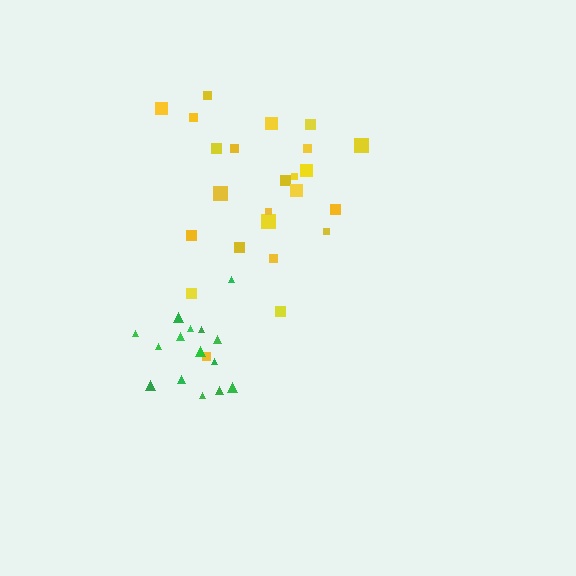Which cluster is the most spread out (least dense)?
Yellow.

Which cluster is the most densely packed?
Green.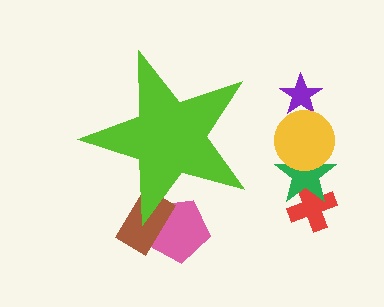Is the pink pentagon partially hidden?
Yes, the pink pentagon is partially hidden behind the lime star.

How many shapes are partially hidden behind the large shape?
2 shapes are partially hidden.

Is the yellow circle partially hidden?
No, the yellow circle is fully visible.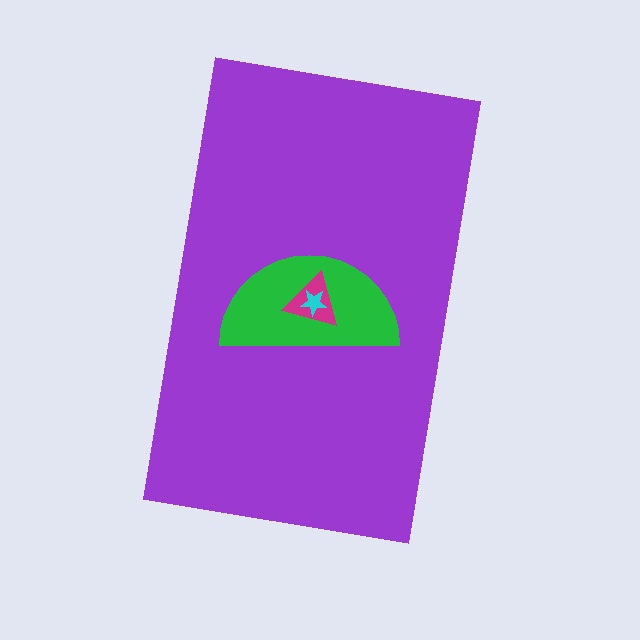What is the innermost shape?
The cyan star.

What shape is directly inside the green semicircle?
The magenta triangle.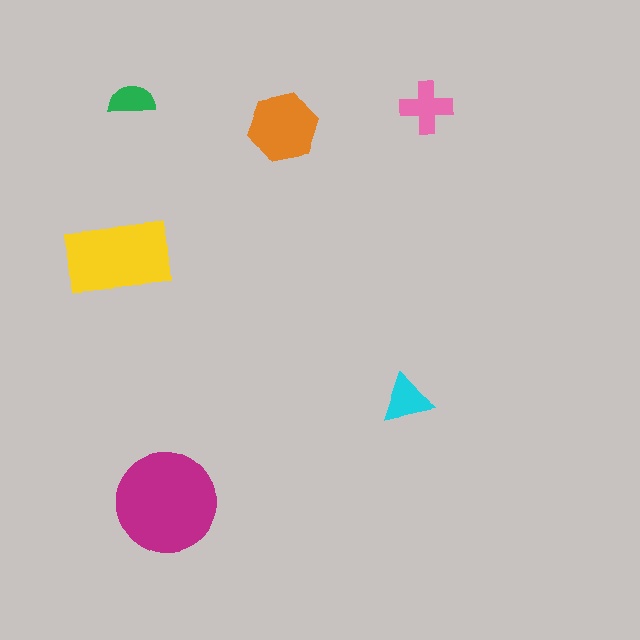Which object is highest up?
The green semicircle is topmost.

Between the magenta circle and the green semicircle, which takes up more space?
The magenta circle.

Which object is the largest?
The magenta circle.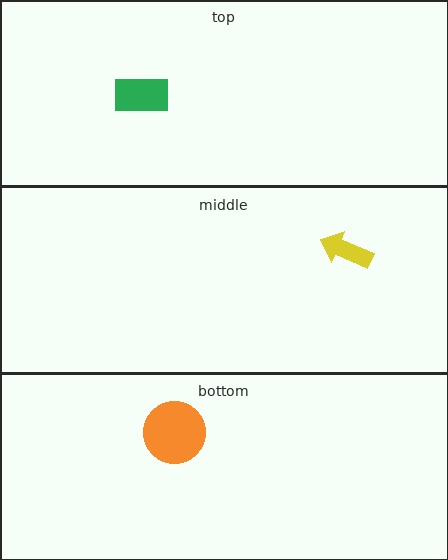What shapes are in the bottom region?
The orange circle.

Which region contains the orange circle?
The bottom region.